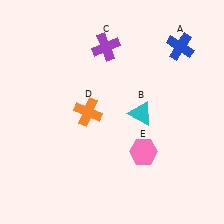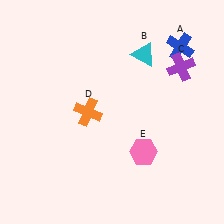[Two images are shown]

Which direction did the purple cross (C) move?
The purple cross (C) moved right.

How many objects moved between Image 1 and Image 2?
2 objects moved between the two images.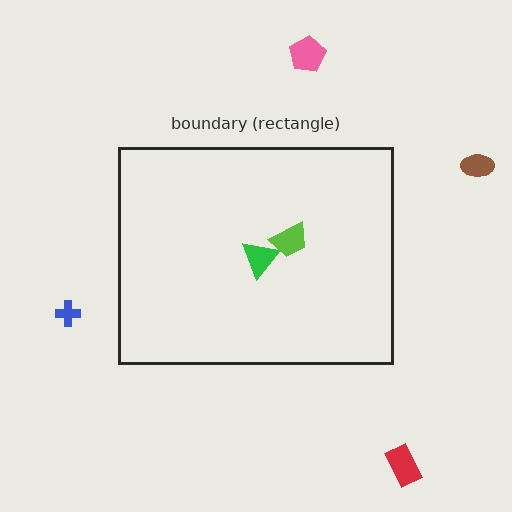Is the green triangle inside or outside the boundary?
Inside.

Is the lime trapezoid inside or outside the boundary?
Inside.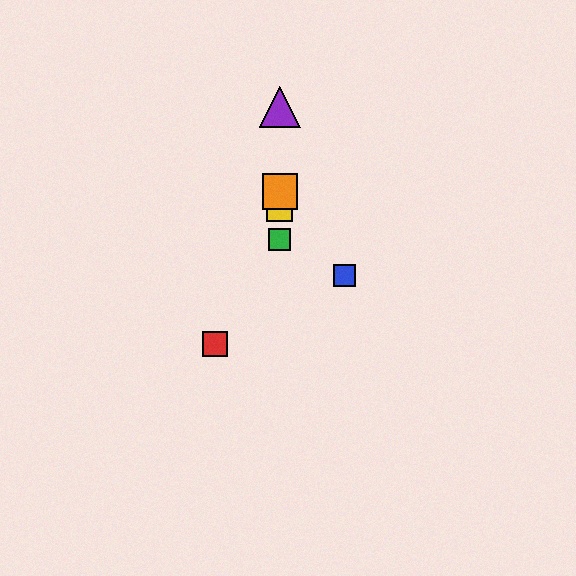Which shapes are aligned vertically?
The green square, the yellow square, the purple triangle, the orange square are aligned vertically.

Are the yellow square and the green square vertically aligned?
Yes, both are at x≈280.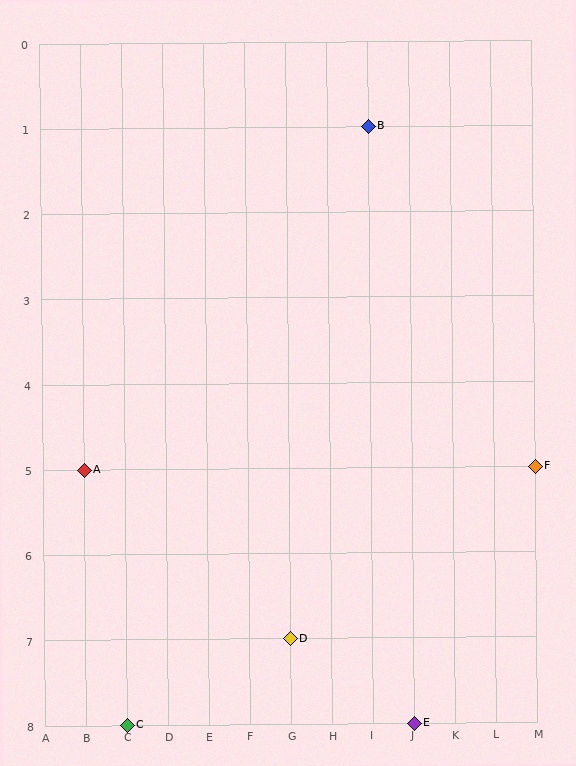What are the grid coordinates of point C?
Point C is at grid coordinates (C, 8).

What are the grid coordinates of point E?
Point E is at grid coordinates (J, 8).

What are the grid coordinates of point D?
Point D is at grid coordinates (G, 7).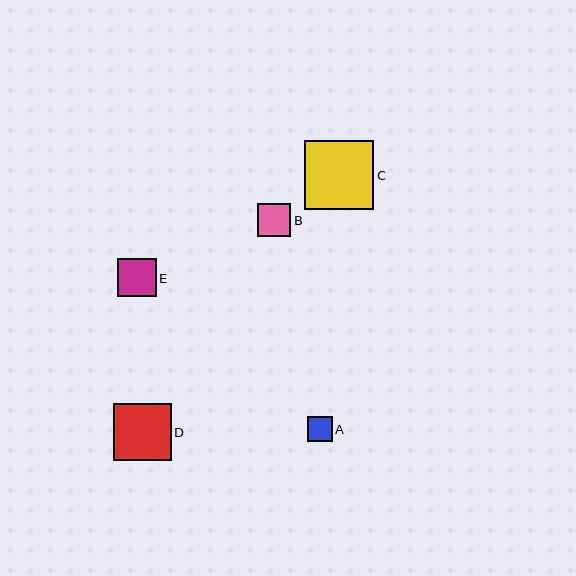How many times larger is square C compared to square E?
Square C is approximately 1.8 times the size of square E.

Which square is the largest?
Square C is the largest with a size of approximately 70 pixels.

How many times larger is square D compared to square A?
Square D is approximately 2.3 times the size of square A.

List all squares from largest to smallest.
From largest to smallest: C, D, E, B, A.